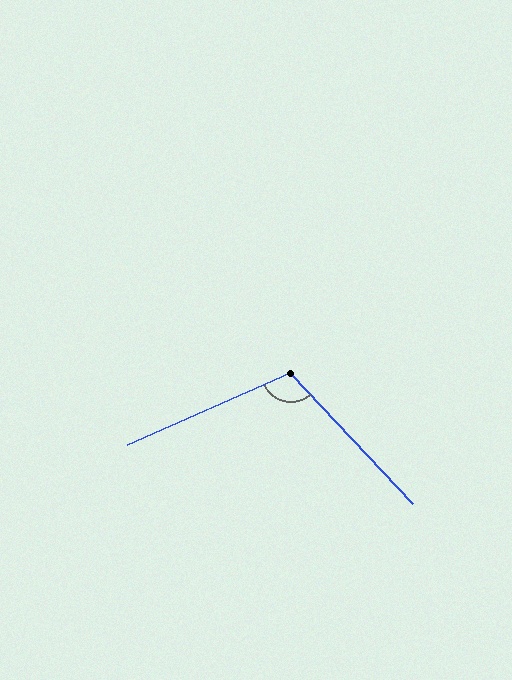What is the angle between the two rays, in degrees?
Approximately 109 degrees.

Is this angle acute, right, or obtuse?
It is obtuse.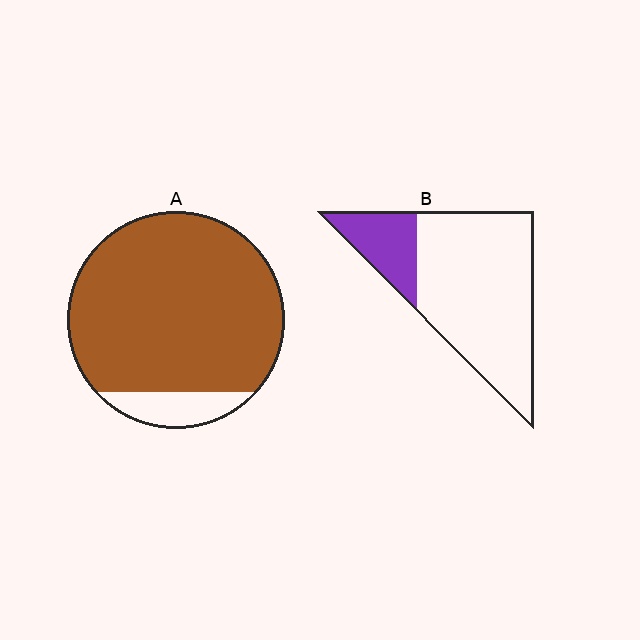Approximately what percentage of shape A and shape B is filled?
A is approximately 90% and B is approximately 20%.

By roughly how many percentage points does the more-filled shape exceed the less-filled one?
By roughly 70 percentage points (A over B).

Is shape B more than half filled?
No.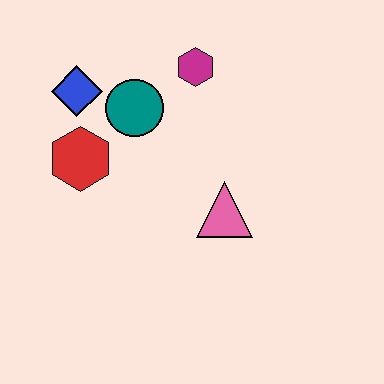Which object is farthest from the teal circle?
The pink triangle is farthest from the teal circle.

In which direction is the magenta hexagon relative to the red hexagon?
The magenta hexagon is to the right of the red hexagon.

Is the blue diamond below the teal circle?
No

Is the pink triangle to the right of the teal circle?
Yes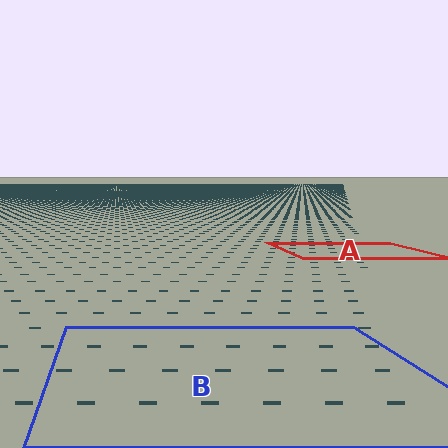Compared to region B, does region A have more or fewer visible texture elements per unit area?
Region A has more texture elements per unit area — they are packed more densely because it is farther away.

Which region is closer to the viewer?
Region B is closer. The texture elements there are larger and more spread out.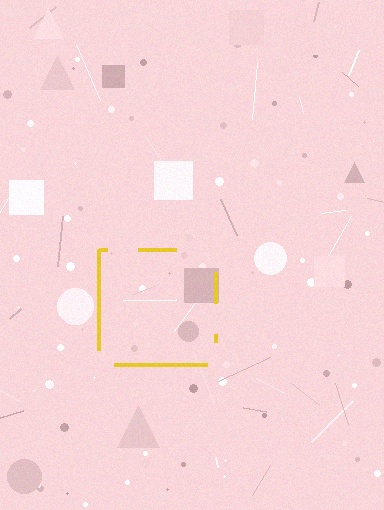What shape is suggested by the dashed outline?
The dashed outline suggests a square.